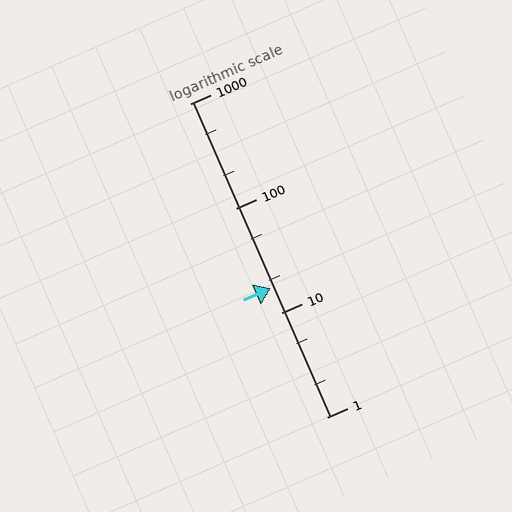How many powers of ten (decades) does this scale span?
The scale spans 3 decades, from 1 to 1000.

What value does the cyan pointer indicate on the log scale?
The pointer indicates approximately 17.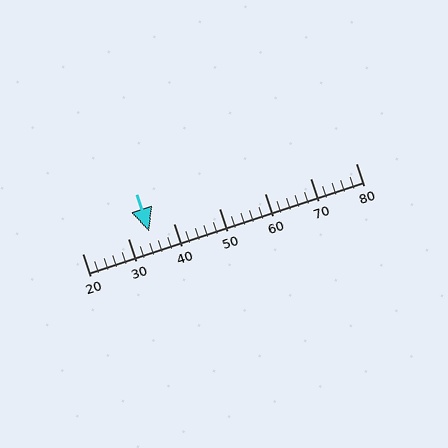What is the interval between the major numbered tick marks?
The major tick marks are spaced 10 units apart.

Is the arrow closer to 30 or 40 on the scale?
The arrow is closer to 30.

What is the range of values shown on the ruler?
The ruler shows values from 20 to 80.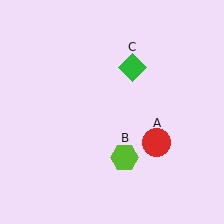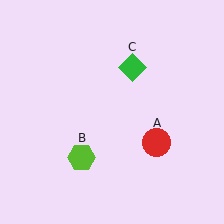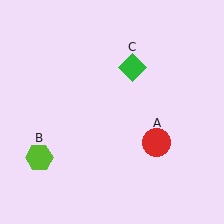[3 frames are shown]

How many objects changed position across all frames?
1 object changed position: lime hexagon (object B).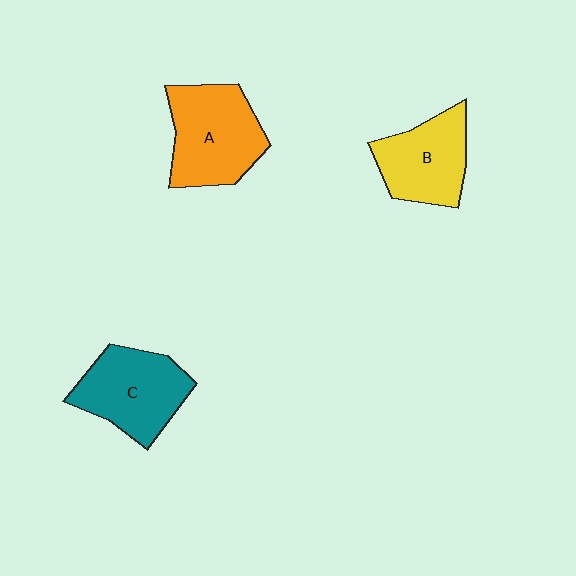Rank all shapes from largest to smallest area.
From largest to smallest: A (orange), C (teal), B (yellow).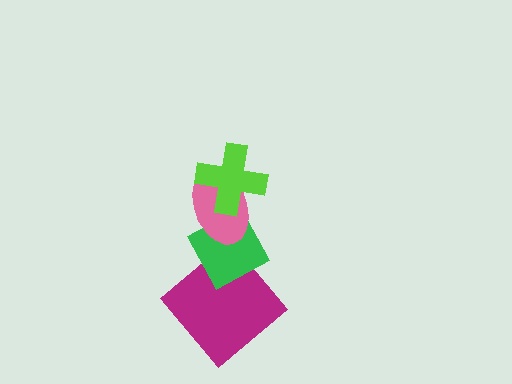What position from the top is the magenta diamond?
The magenta diamond is 4th from the top.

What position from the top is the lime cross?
The lime cross is 1st from the top.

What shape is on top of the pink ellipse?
The lime cross is on top of the pink ellipse.